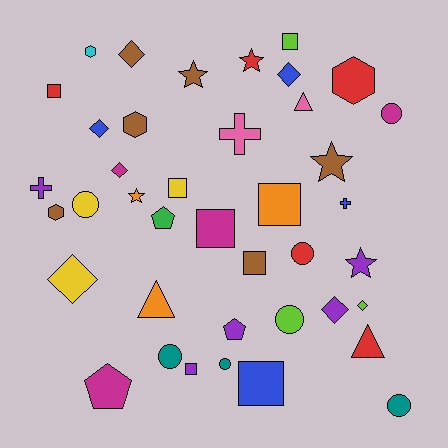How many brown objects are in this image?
There are 6 brown objects.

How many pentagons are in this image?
There are 3 pentagons.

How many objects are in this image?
There are 40 objects.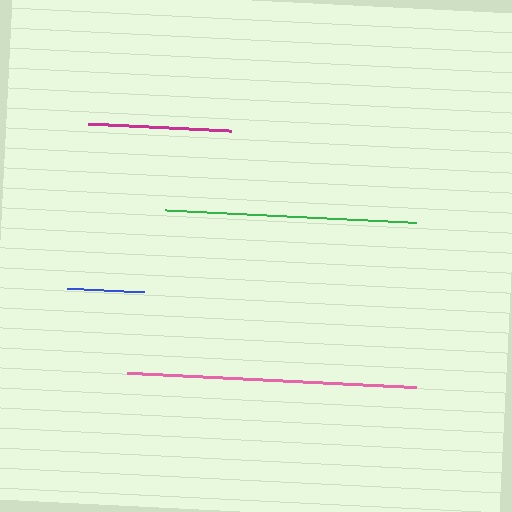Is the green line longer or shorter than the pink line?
The pink line is longer than the green line.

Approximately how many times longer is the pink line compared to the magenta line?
The pink line is approximately 2.0 times the length of the magenta line.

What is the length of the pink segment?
The pink segment is approximately 289 pixels long.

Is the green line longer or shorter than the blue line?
The green line is longer than the blue line.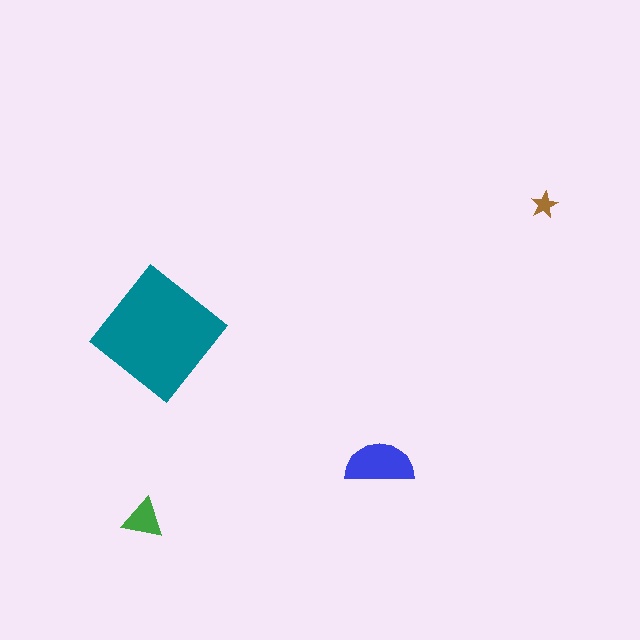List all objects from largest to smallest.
The teal diamond, the blue semicircle, the green triangle, the brown star.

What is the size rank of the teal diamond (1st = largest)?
1st.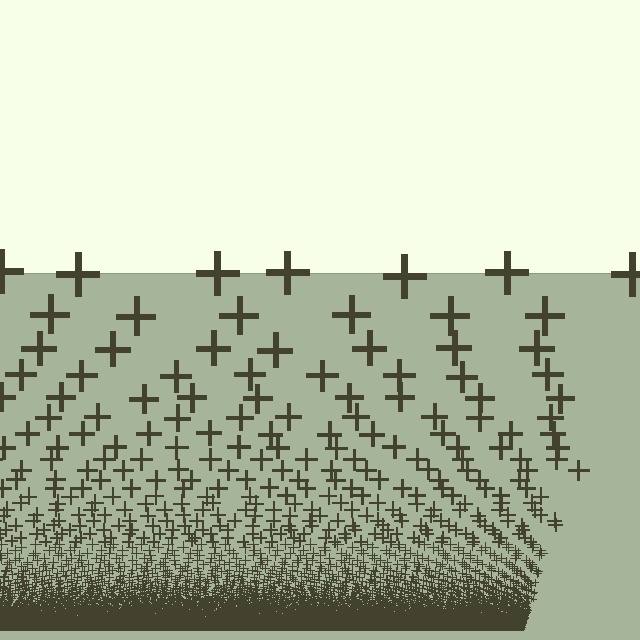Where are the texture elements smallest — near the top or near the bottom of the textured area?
Near the bottom.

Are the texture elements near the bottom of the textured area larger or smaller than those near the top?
Smaller. The gradient is inverted — elements near the bottom are smaller and denser.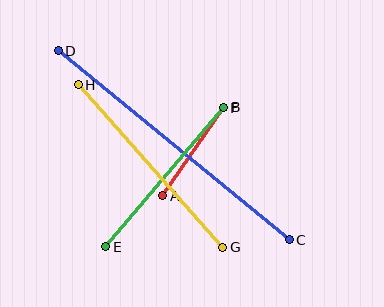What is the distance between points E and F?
The distance is approximately 182 pixels.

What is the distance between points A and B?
The distance is approximately 107 pixels.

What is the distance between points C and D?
The distance is approximately 299 pixels.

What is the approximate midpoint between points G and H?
The midpoint is at approximately (151, 166) pixels.